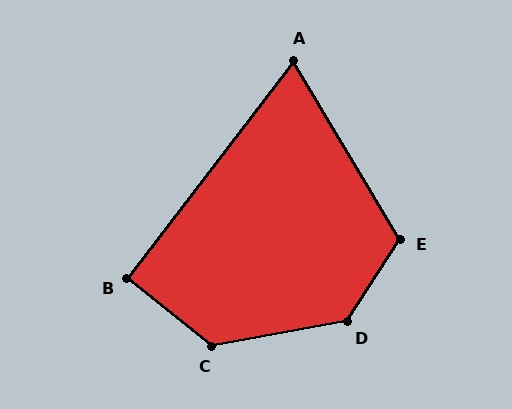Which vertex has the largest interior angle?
D, at approximately 133 degrees.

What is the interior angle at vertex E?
Approximately 116 degrees (obtuse).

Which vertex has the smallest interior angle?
A, at approximately 68 degrees.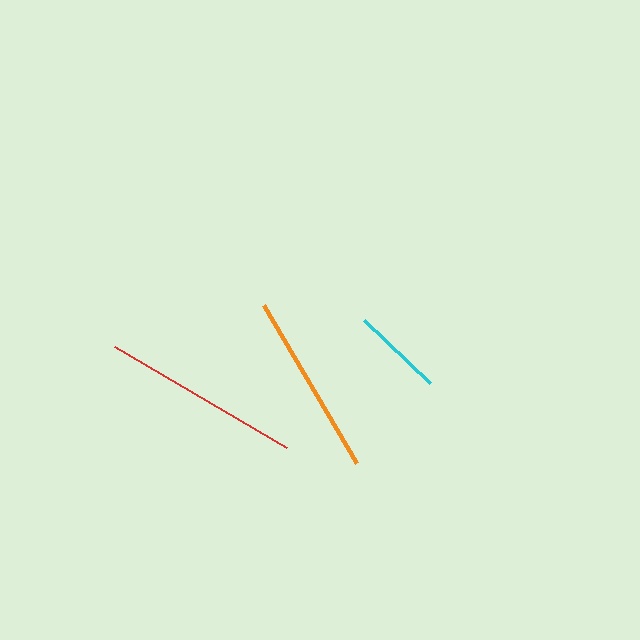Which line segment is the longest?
The red line is the longest at approximately 199 pixels.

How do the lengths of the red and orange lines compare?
The red and orange lines are approximately the same length.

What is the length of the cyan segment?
The cyan segment is approximately 91 pixels long.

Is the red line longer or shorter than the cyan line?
The red line is longer than the cyan line.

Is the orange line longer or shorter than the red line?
The red line is longer than the orange line.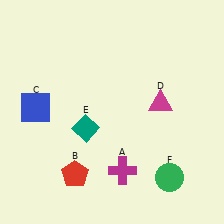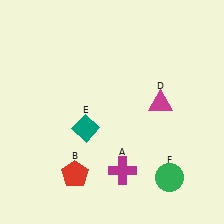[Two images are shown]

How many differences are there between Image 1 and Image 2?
There is 1 difference between the two images.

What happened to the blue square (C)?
The blue square (C) was removed in Image 2. It was in the top-left area of Image 1.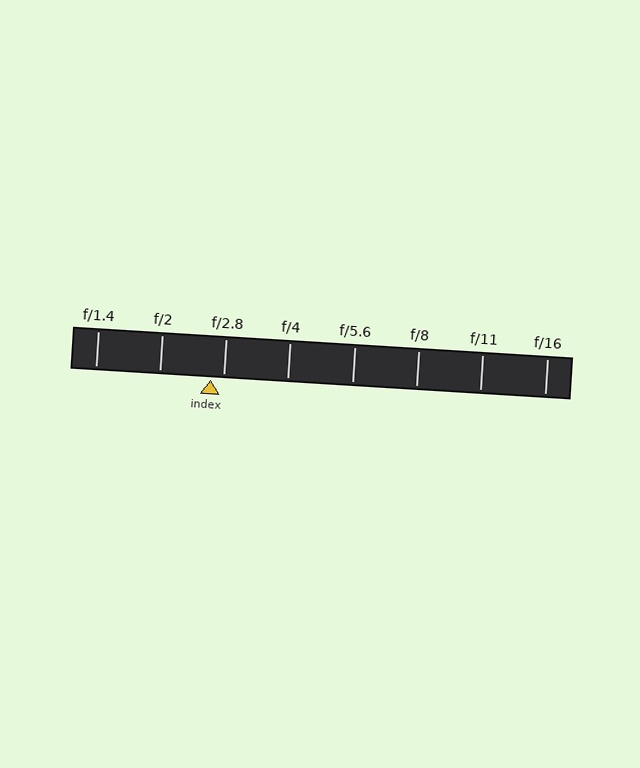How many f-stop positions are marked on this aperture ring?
There are 8 f-stop positions marked.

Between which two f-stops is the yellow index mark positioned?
The index mark is between f/2 and f/2.8.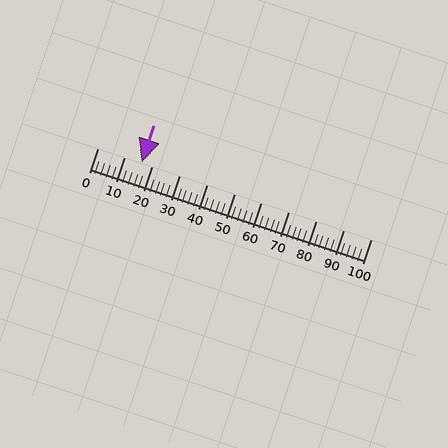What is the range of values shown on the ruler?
The ruler shows values from 0 to 100.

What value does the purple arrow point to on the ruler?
The purple arrow points to approximately 16.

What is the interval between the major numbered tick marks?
The major tick marks are spaced 10 units apart.